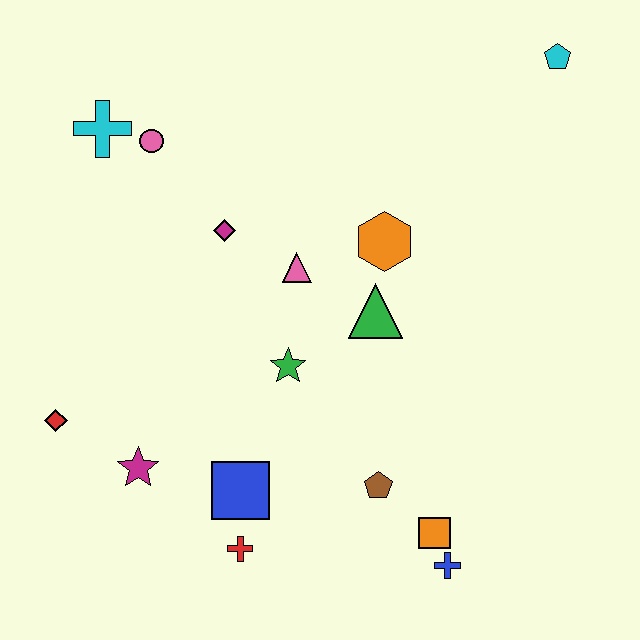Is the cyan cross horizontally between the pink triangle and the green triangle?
No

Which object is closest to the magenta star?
The red diamond is closest to the magenta star.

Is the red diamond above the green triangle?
No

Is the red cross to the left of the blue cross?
Yes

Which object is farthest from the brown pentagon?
The cyan pentagon is farthest from the brown pentagon.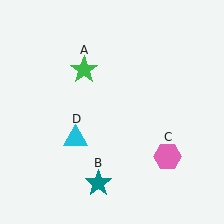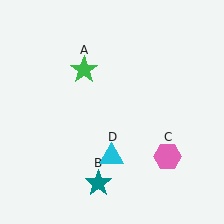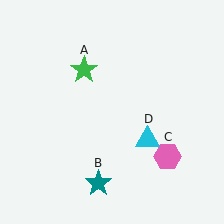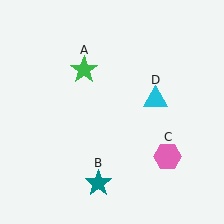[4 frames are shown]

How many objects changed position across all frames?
1 object changed position: cyan triangle (object D).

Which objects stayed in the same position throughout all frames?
Green star (object A) and teal star (object B) and pink hexagon (object C) remained stationary.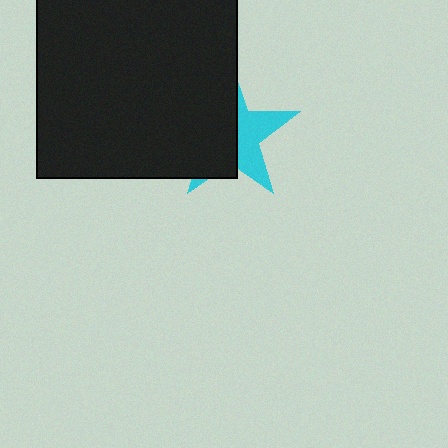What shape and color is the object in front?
The object in front is a black square.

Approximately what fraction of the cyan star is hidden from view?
Roughly 59% of the cyan star is hidden behind the black square.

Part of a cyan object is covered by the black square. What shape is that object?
It is a star.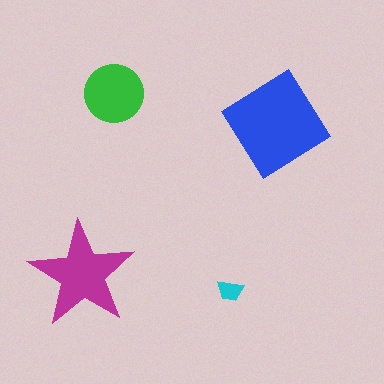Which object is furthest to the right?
The blue diamond is rightmost.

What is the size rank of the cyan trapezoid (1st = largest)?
4th.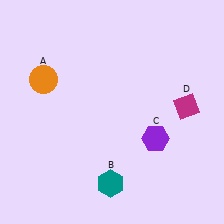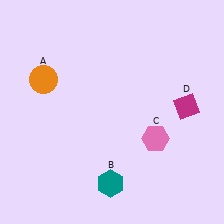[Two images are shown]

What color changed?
The hexagon (C) changed from purple in Image 1 to pink in Image 2.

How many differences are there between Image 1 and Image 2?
There is 1 difference between the two images.